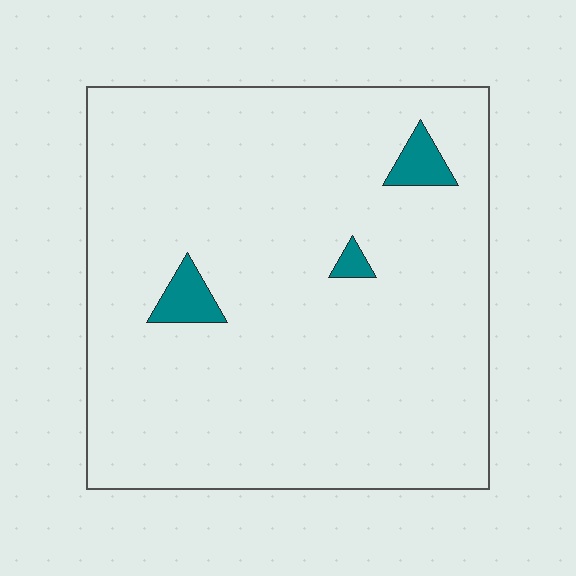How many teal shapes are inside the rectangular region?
3.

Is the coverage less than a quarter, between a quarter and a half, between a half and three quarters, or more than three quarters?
Less than a quarter.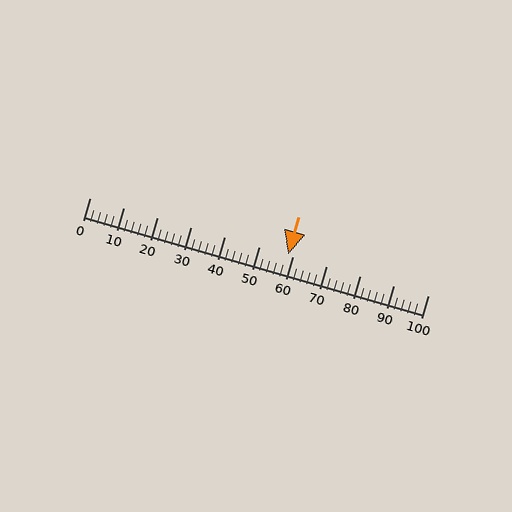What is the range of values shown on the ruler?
The ruler shows values from 0 to 100.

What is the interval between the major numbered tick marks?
The major tick marks are spaced 10 units apart.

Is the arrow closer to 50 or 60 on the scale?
The arrow is closer to 60.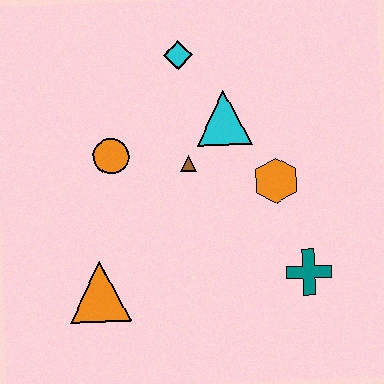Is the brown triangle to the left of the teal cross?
Yes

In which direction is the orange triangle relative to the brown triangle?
The orange triangle is below the brown triangle.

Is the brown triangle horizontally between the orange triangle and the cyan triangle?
Yes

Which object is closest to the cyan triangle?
The brown triangle is closest to the cyan triangle.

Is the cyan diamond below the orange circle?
No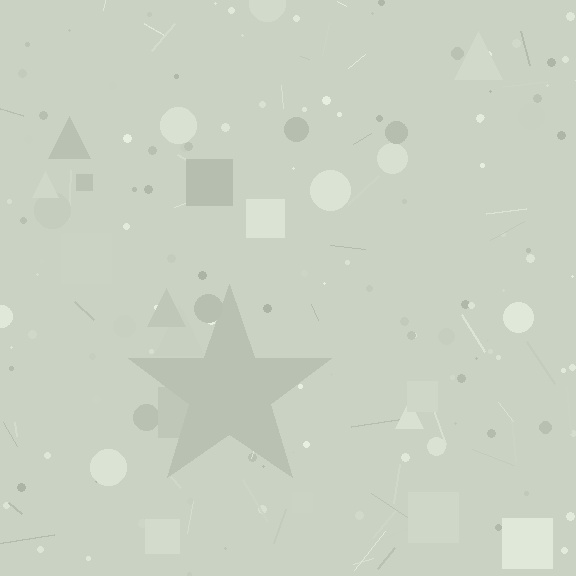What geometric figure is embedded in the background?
A star is embedded in the background.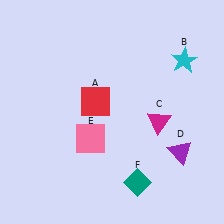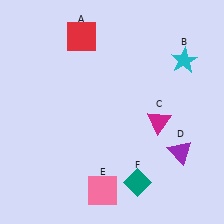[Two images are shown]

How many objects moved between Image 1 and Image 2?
2 objects moved between the two images.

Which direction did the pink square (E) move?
The pink square (E) moved down.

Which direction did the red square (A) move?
The red square (A) moved up.